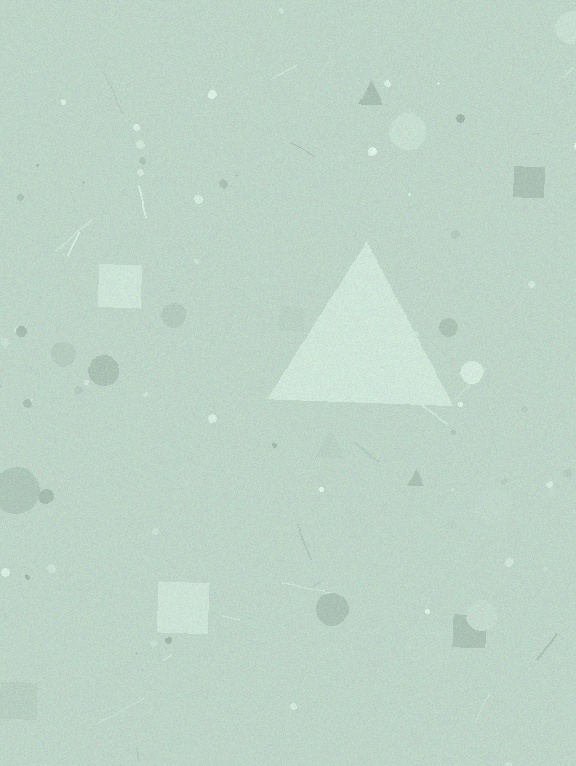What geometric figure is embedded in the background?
A triangle is embedded in the background.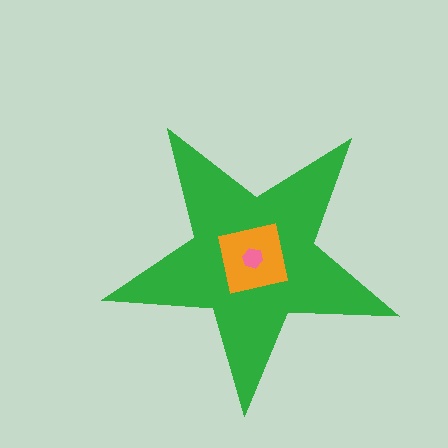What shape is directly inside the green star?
The orange square.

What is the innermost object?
The pink hexagon.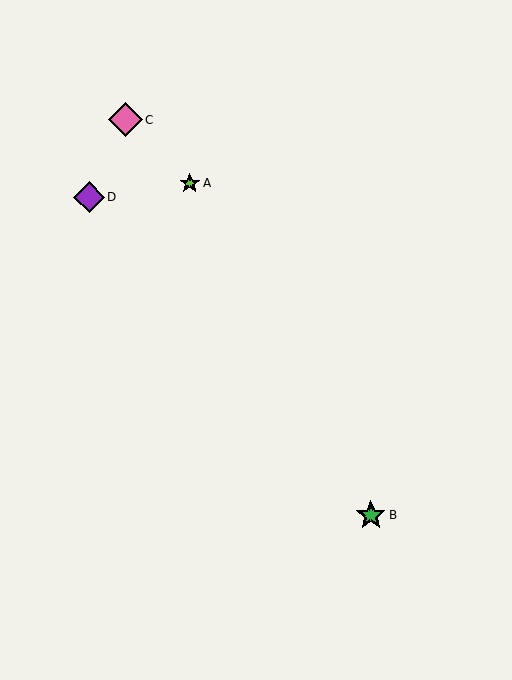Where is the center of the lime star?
The center of the lime star is at (190, 183).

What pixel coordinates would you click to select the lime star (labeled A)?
Click at (190, 183) to select the lime star A.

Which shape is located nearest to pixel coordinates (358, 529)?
The green star (labeled B) at (371, 515) is nearest to that location.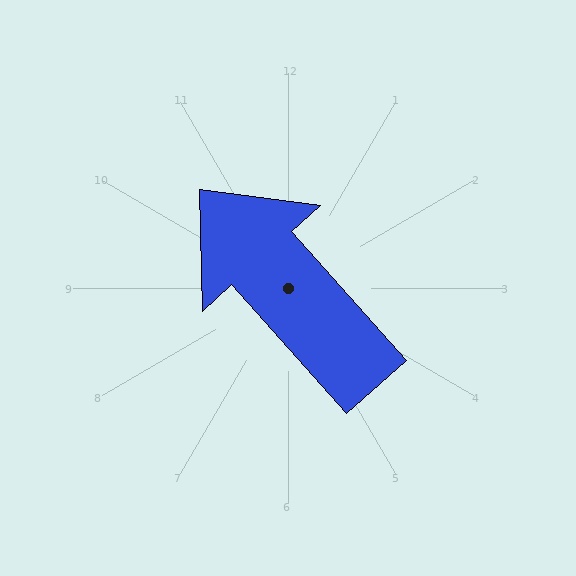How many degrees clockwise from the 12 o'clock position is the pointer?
Approximately 318 degrees.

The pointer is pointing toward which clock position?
Roughly 11 o'clock.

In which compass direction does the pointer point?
Northwest.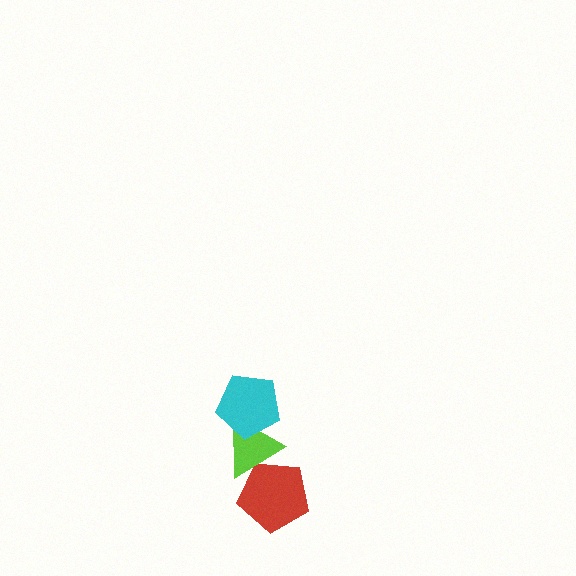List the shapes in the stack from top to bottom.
From top to bottom: the cyan pentagon, the lime triangle, the red pentagon.